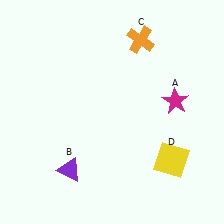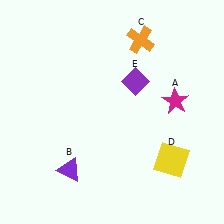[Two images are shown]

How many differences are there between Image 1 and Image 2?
There is 1 difference between the two images.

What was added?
A purple diamond (E) was added in Image 2.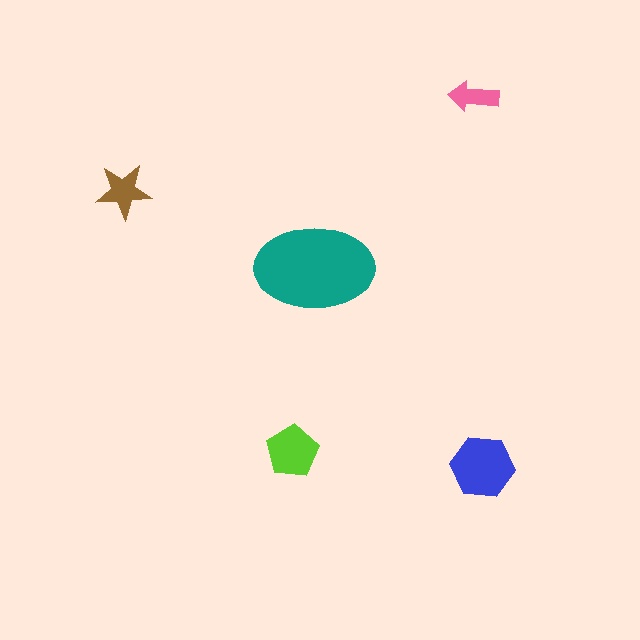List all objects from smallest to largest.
The pink arrow, the brown star, the lime pentagon, the blue hexagon, the teal ellipse.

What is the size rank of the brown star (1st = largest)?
4th.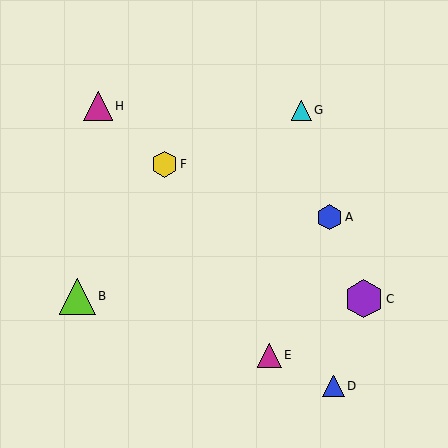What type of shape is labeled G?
Shape G is a cyan triangle.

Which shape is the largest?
The purple hexagon (labeled C) is the largest.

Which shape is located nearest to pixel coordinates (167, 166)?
The yellow hexagon (labeled F) at (164, 164) is nearest to that location.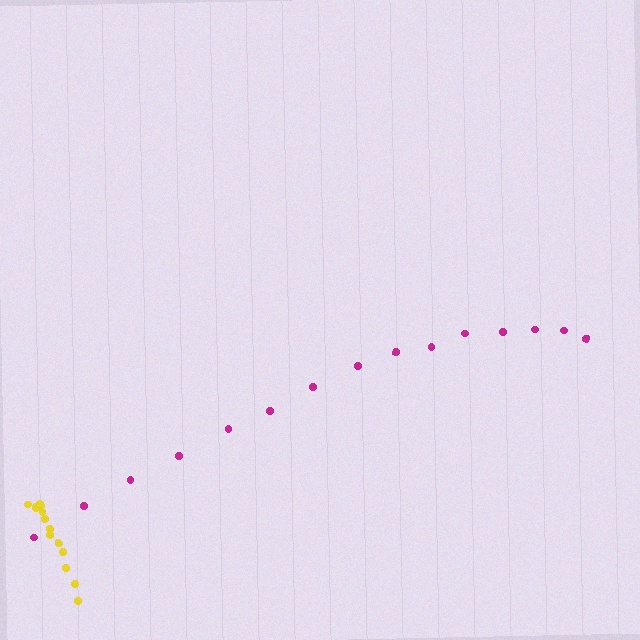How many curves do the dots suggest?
There are 2 distinct paths.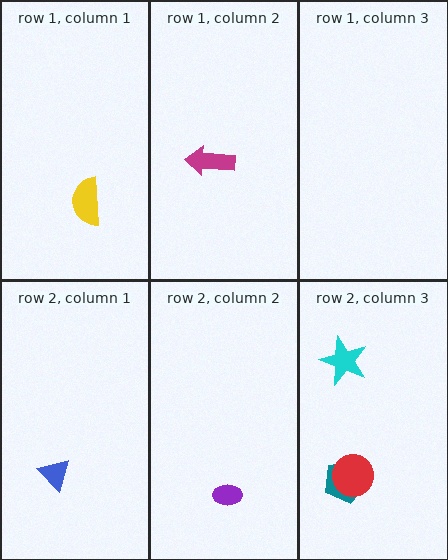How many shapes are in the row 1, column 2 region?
1.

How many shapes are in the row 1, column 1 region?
1.